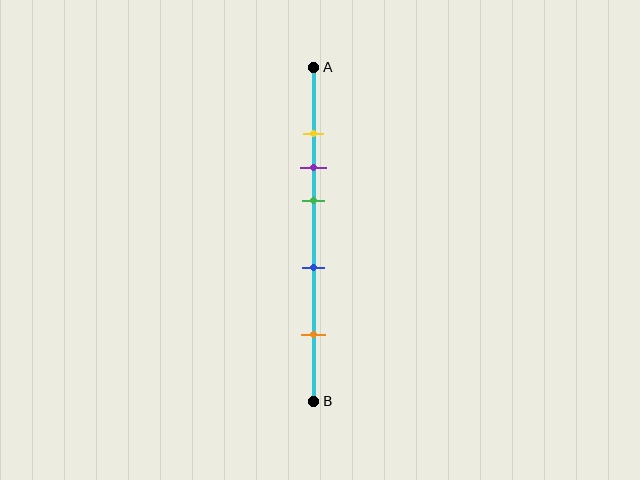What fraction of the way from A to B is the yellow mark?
The yellow mark is approximately 20% (0.2) of the way from A to B.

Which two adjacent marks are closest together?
The yellow and purple marks are the closest adjacent pair.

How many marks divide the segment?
There are 5 marks dividing the segment.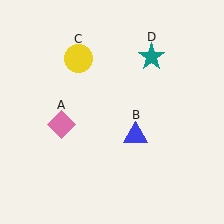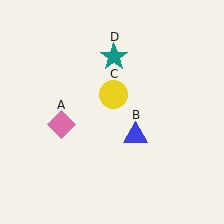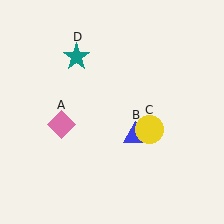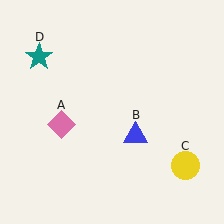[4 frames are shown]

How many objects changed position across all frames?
2 objects changed position: yellow circle (object C), teal star (object D).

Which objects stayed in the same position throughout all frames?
Pink diamond (object A) and blue triangle (object B) remained stationary.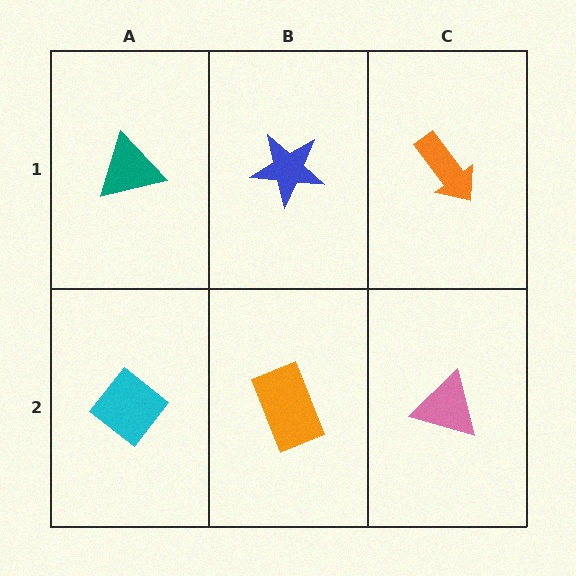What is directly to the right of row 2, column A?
An orange rectangle.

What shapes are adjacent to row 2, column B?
A blue star (row 1, column B), a cyan diamond (row 2, column A), a pink triangle (row 2, column C).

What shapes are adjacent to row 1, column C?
A pink triangle (row 2, column C), a blue star (row 1, column B).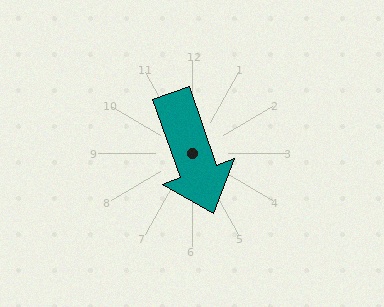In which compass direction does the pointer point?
South.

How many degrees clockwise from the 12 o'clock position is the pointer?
Approximately 161 degrees.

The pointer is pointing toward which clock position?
Roughly 5 o'clock.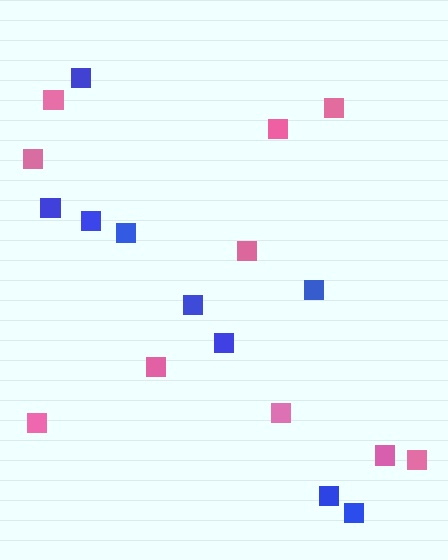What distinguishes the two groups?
There are 2 groups: one group of pink squares (10) and one group of blue squares (9).